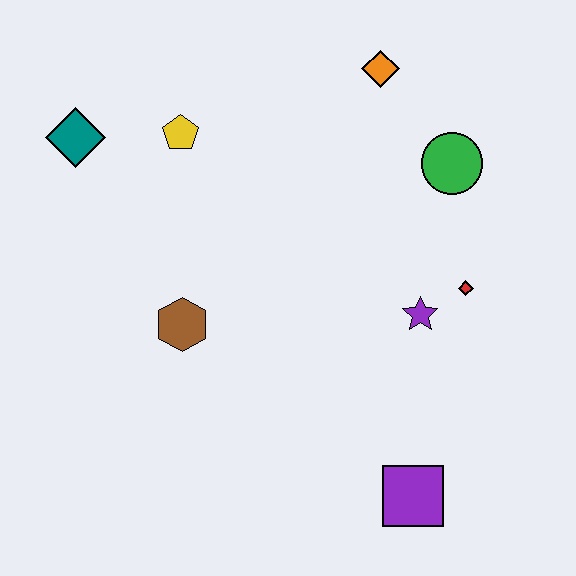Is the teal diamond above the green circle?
Yes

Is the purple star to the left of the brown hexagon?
No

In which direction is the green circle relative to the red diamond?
The green circle is above the red diamond.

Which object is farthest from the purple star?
The teal diamond is farthest from the purple star.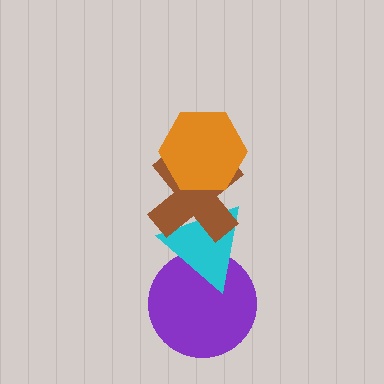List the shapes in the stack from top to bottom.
From top to bottom: the orange hexagon, the brown cross, the cyan triangle, the purple circle.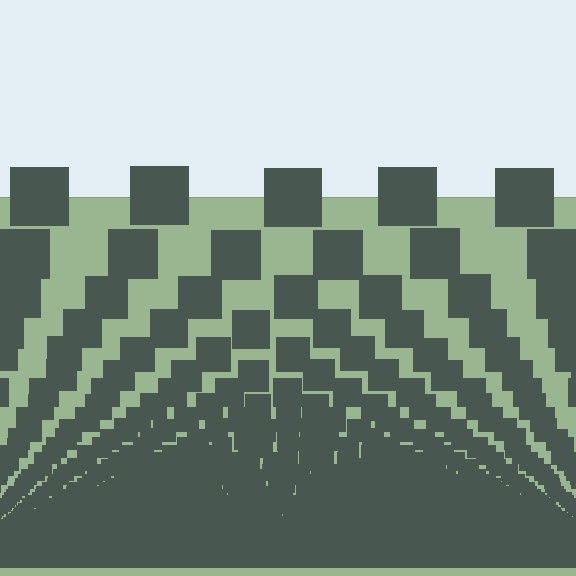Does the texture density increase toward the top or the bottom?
Density increases toward the bottom.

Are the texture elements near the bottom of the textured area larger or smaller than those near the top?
Smaller. The gradient is inverted — elements near the bottom are smaller and denser.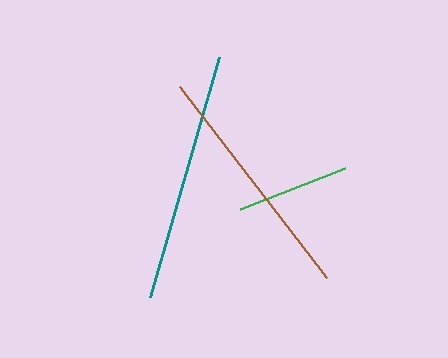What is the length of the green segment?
The green segment is approximately 113 pixels long.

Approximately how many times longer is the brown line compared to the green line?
The brown line is approximately 2.1 times the length of the green line.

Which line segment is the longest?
The teal line is the longest at approximately 249 pixels.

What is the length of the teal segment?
The teal segment is approximately 249 pixels long.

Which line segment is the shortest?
The green line is the shortest at approximately 113 pixels.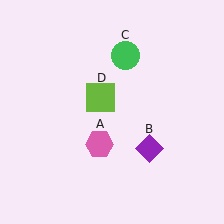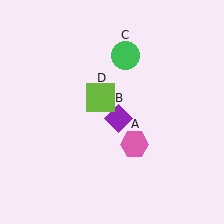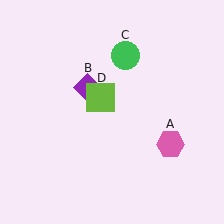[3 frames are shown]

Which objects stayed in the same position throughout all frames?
Green circle (object C) and lime square (object D) remained stationary.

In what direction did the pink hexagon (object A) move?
The pink hexagon (object A) moved right.